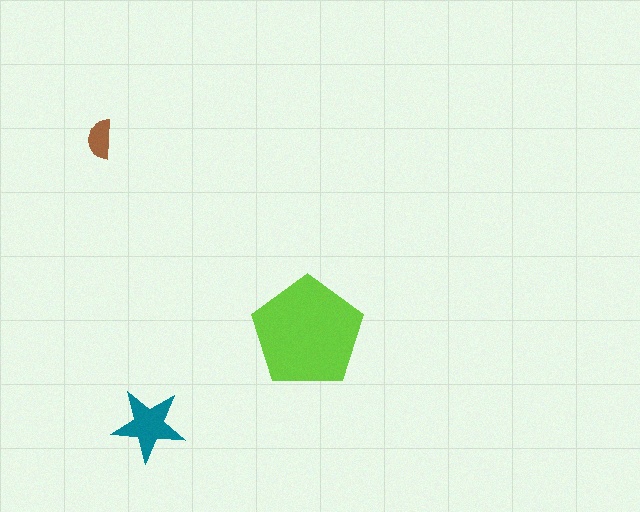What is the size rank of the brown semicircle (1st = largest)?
3rd.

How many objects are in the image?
There are 3 objects in the image.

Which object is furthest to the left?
The brown semicircle is leftmost.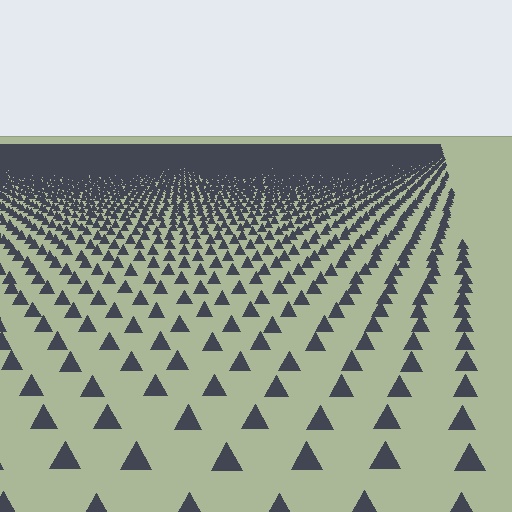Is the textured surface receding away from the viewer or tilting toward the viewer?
The surface is receding away from the viewer. Texture elements get smaller and denser toward the top.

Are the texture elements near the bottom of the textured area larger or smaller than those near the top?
Larger. Near the bottom, elements are closer to the viewer and appear at a bigger on-screen size.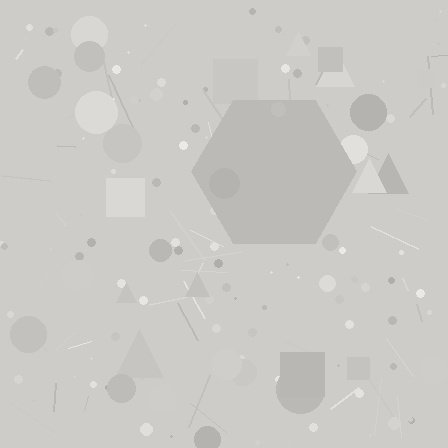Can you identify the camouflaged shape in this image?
The camouflaged shape is a hexagon.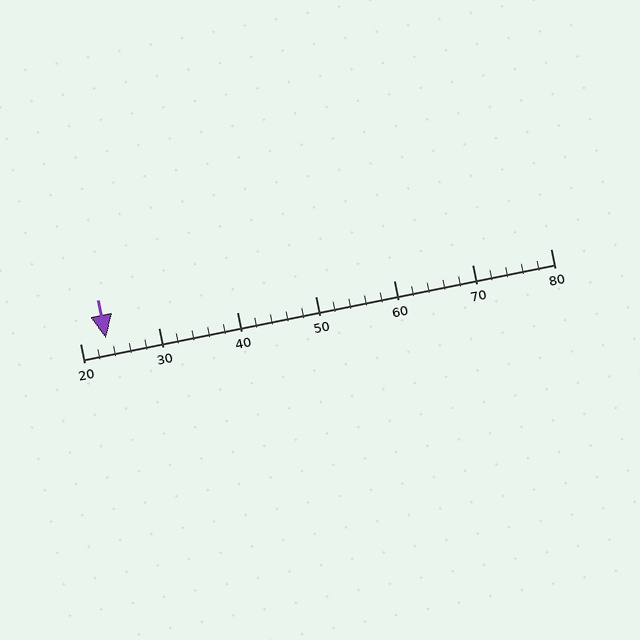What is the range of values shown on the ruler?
The ruler shows values from 20 to 80.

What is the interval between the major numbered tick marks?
The major tick marks are spaced 10 units apart.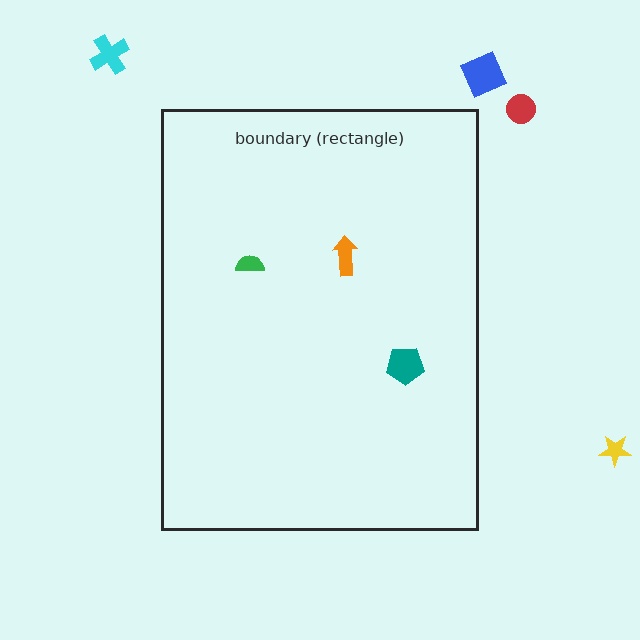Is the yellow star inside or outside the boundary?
Outside.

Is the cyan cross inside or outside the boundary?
Outside.